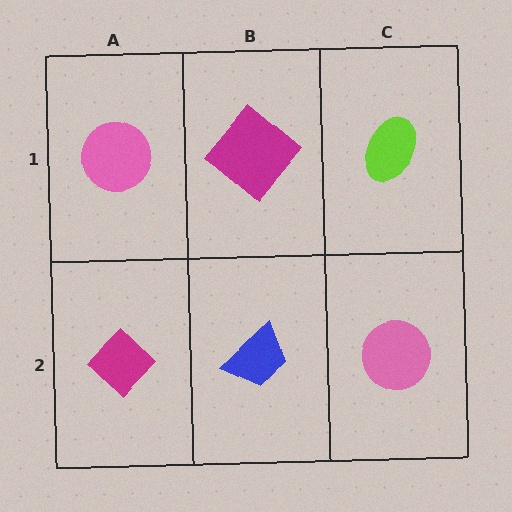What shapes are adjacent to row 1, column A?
A magenta diamond (row 2, column A), a magenta diamond (row 1, column B).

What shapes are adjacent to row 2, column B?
A magenta diamond (row 1, column B), a magenta diamond (row 2, column A), a pink circle (row 2, column C).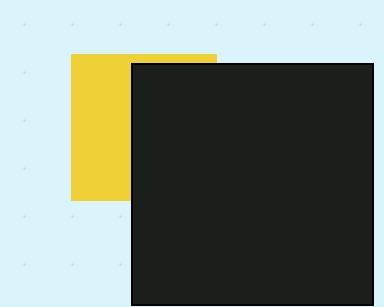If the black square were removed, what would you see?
You would see the complete yellow square.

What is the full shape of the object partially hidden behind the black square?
The partially hidden object is a yellow square.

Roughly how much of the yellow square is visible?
About half of it is visible (roughly 45%).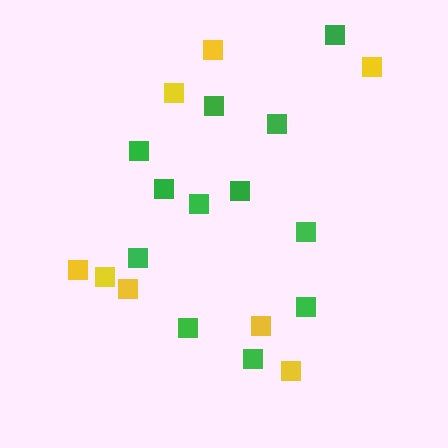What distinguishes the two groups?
There are 2 groups: one group of yellow squares (8) and one group of green squares (12).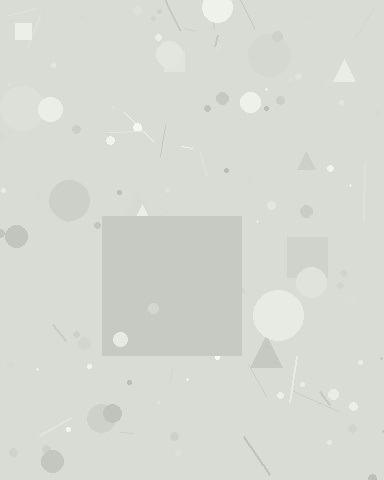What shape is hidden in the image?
A square is hidden in the image.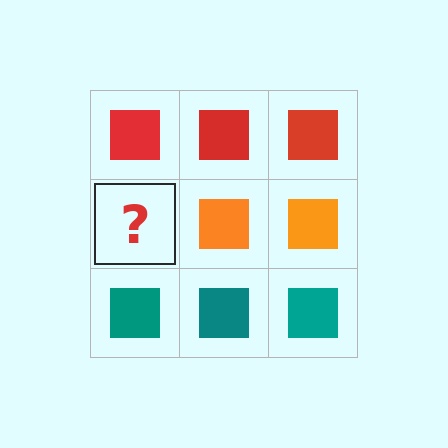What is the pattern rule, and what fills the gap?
The rule is that each row has a consistent color. The gap should be filled with an orange square.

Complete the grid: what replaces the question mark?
The question mark should be replaced with an orange square.